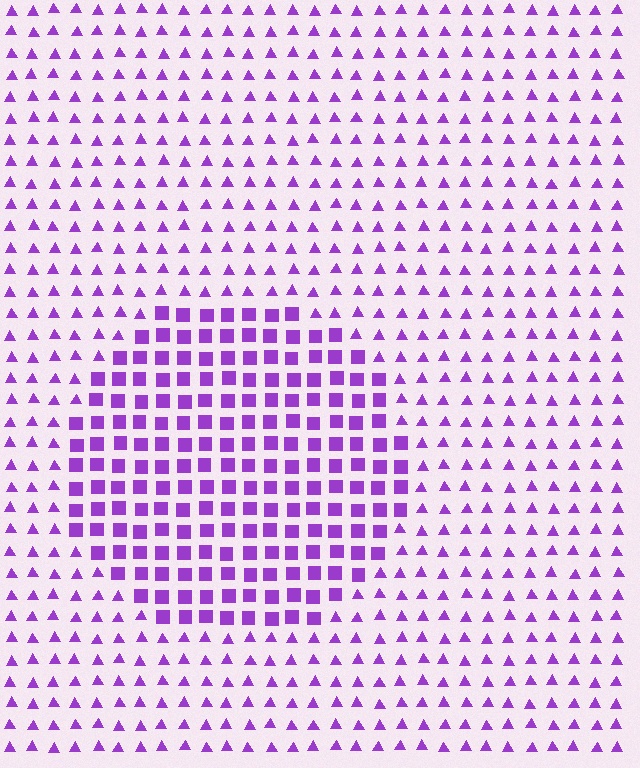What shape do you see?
I see a circle.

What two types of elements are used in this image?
The image uses squares inside the circle region and triangles outside it.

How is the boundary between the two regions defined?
The boundary is defined by a change in element shape: squares inside vs. triangles outside. All elements share the same color and spacing.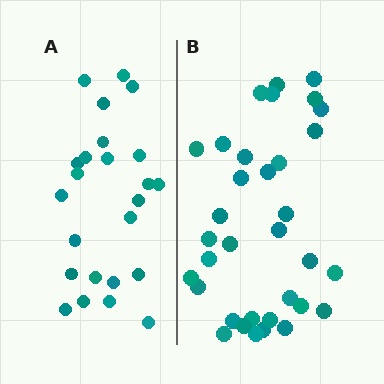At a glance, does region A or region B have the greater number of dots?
Region B (the right region) has more dots.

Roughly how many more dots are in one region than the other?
Region B has roughly 10 or so more dots than region A.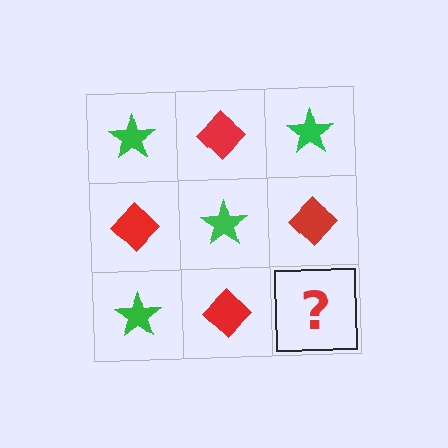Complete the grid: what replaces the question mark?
The question mark should be replaced with a green star.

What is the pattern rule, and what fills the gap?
The rule is that it alternates green star and red diamond in a checkerboard pattern. The gap should be filled with a green star.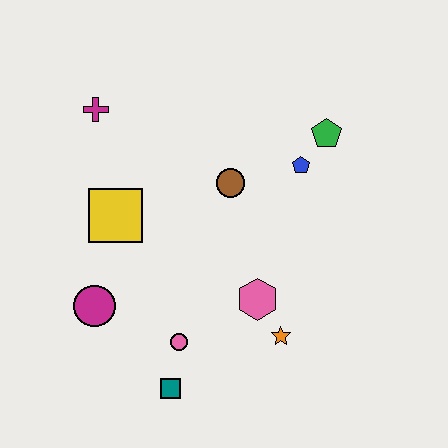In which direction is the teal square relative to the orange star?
The teal square is to the left of the orange star.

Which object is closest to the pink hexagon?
The orange star is closest to the pink hexagon.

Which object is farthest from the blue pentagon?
The teal square is farthest from the blue pentagon.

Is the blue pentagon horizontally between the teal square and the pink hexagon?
No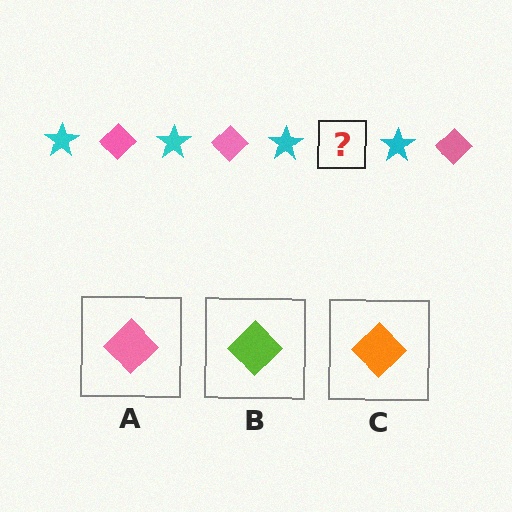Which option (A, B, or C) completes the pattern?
A.